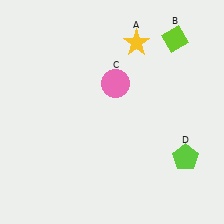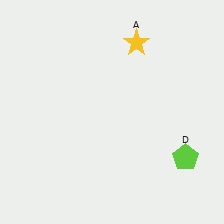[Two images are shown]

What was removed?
The lime diamond (B), the pink circle (C) were removed in Image 2.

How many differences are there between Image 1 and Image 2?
There are 2 differences between the two images.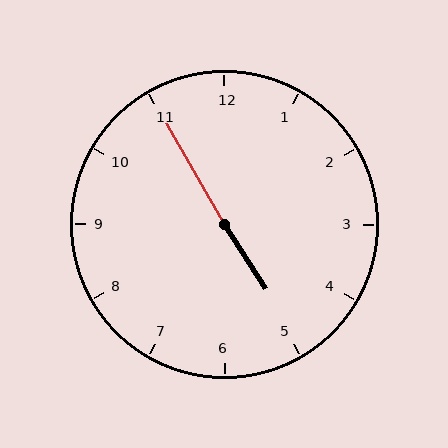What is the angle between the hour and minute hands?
Approximately 178 degrees.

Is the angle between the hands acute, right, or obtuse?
It is obtuse.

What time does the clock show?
4:55.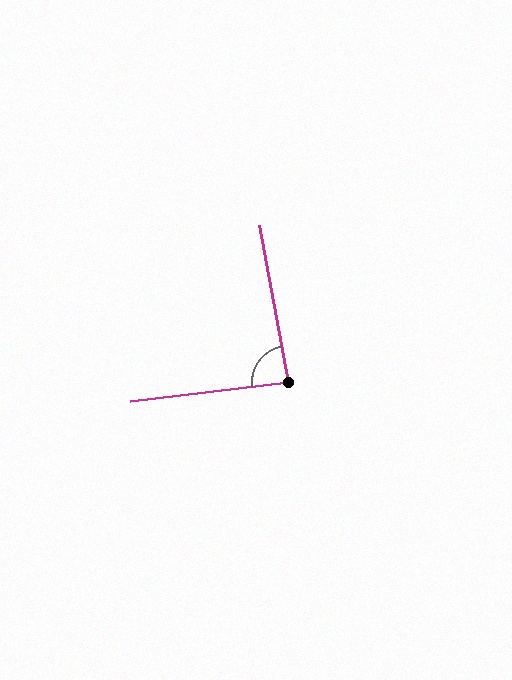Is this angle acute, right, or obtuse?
It is approximately a right angle.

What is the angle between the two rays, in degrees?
Approximately 86 degrees.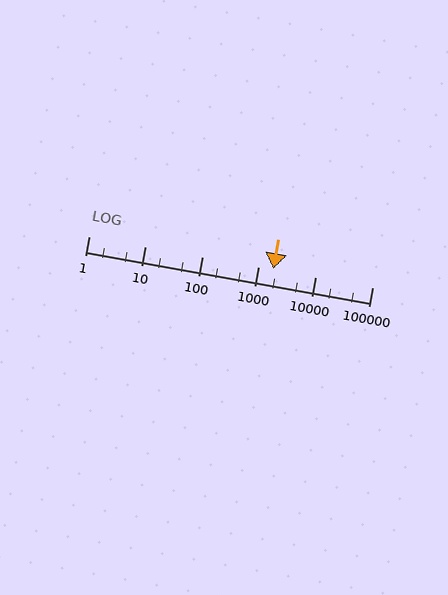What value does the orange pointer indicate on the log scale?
The pointer indicates approximately 1800.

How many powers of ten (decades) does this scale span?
The scale spans 5 decades, from 1 to 100000.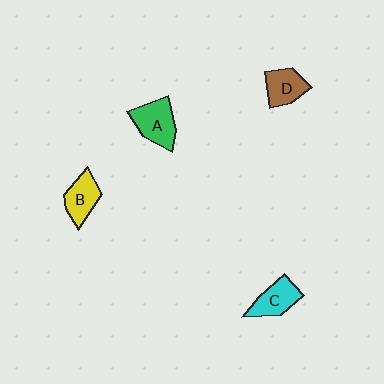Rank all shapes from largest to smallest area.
From largest to smallest: A (green), C (cyan), B (yellow), D (brown).